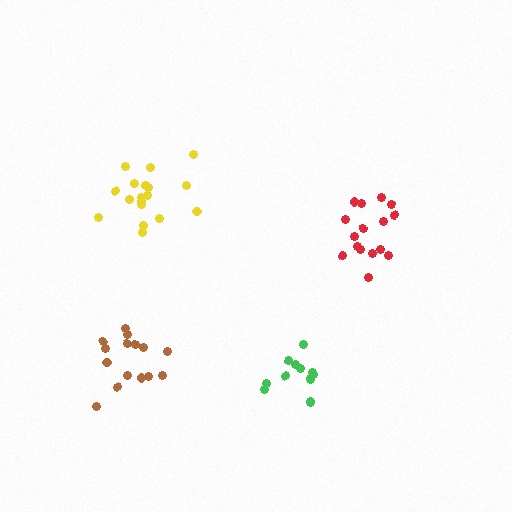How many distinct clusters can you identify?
There are 4 distinct clusters.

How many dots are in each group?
Group 1: 19 dots, Group 2: 15 dots, Group 3: 16 dots, Group 4: 13 dots (63 total).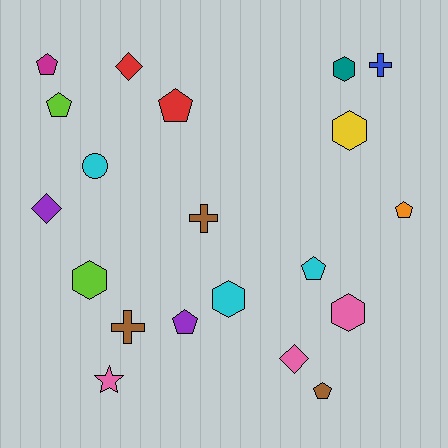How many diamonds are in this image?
There are 3 diamonds.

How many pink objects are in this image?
There are 3 pink objects.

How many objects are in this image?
There are 20 objects.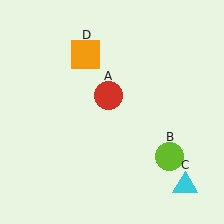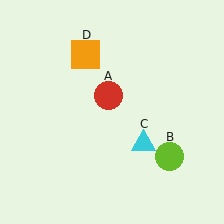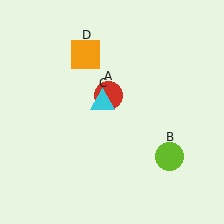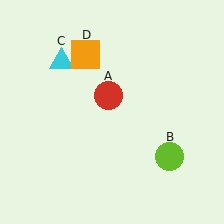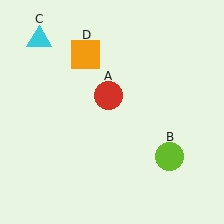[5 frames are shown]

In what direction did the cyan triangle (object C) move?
The cyan triangle (object C) moved up and to the left.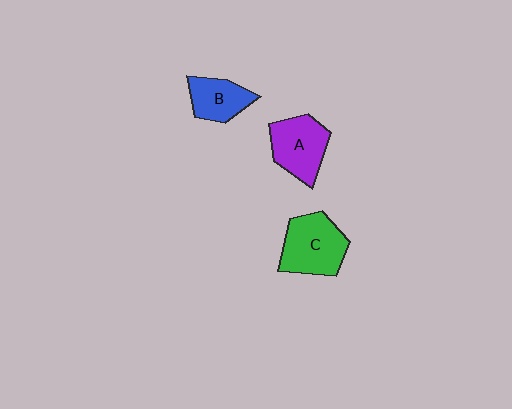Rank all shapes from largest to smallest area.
From largest to smallest: C (green), A (purple), B (blue).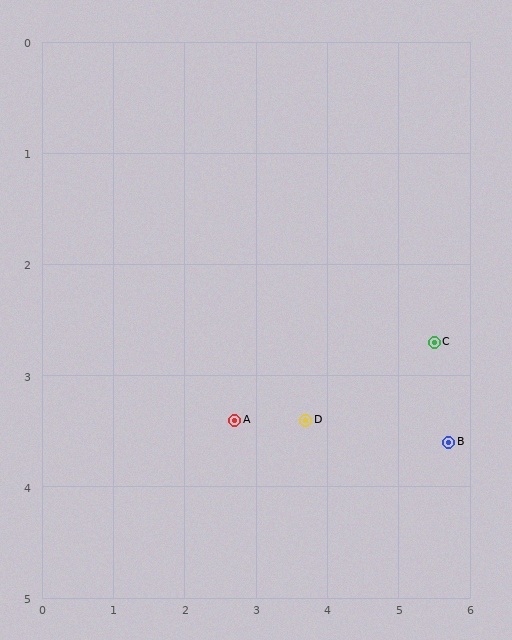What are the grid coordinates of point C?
Point C is at approximately (5.5, 2.7).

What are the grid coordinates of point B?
Point B is at approximately (5.7, 3.6).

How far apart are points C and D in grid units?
Points C and D are about 1.9 grid units apart.